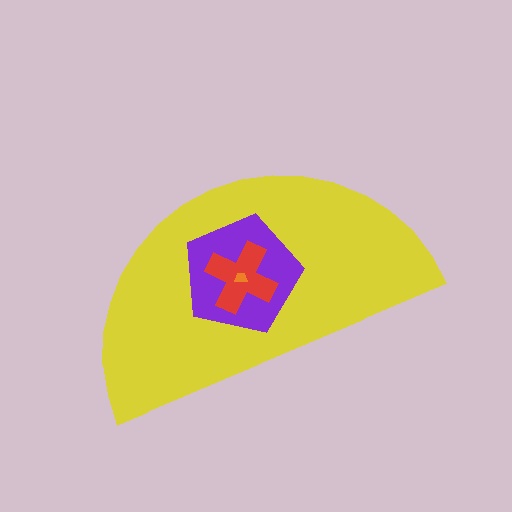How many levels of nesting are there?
4.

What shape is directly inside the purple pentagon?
The red cross.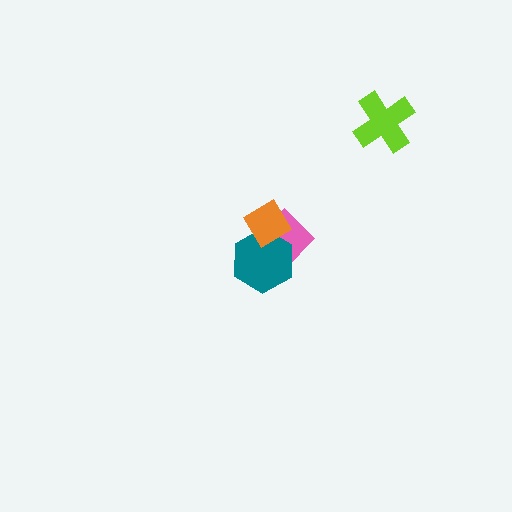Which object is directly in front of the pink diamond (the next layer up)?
The teal hexagon is directly in front of the pink diamond.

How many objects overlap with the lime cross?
0 objects overlap with the lime cross.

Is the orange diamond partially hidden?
No, no other shape covers it.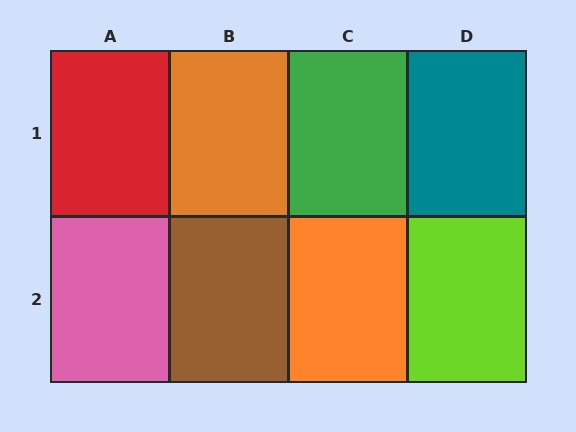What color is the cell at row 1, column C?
Green.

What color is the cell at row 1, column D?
Teal.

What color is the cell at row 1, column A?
Red.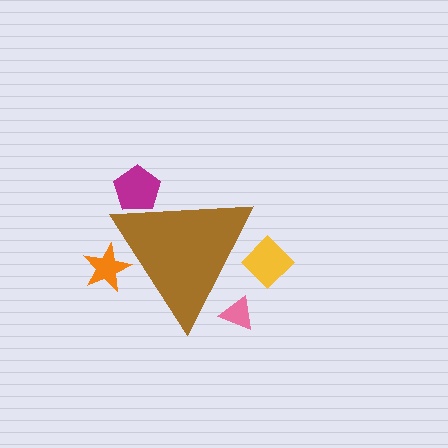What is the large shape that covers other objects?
A brown triangle.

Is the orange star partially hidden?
Yes, the orange star is partially hidden behind the brown triangle.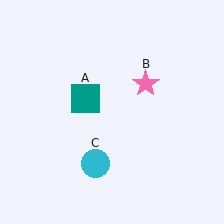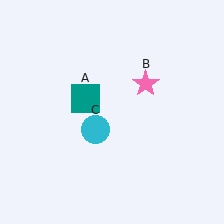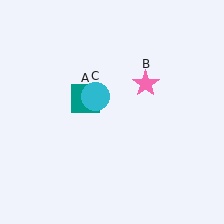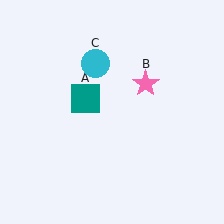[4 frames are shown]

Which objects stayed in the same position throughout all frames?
Teal square (object A) and pink star (object B) remained stationary.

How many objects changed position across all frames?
1 object changed position: cyan circle (object C).